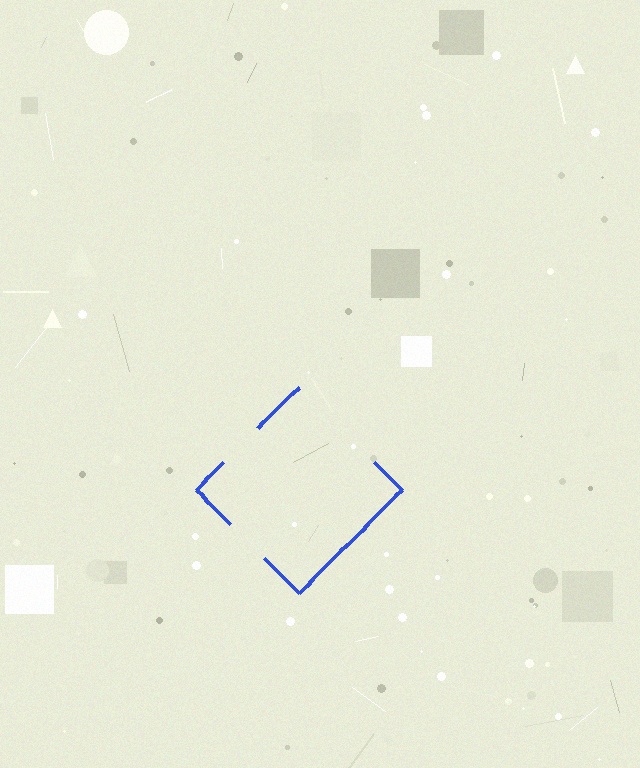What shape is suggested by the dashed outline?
The dashed outline suggests a diamond.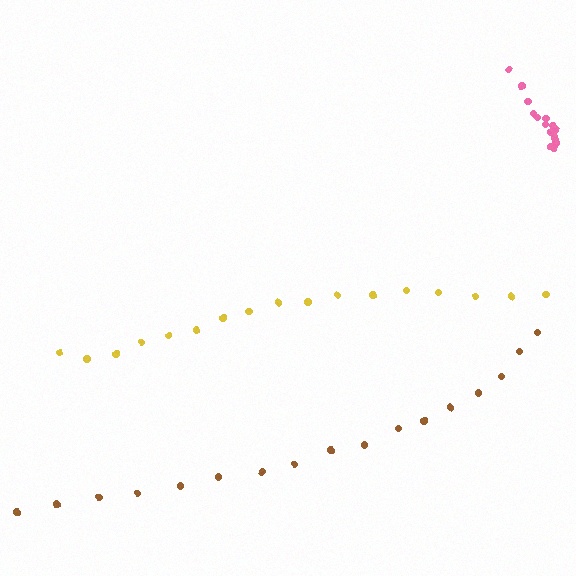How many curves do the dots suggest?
There are 3 distinct paths.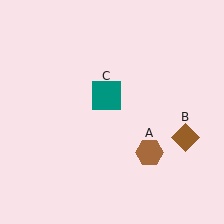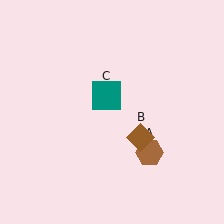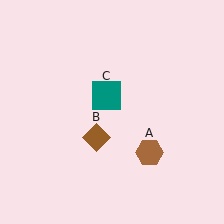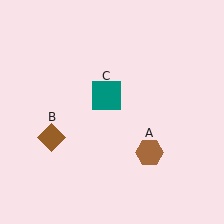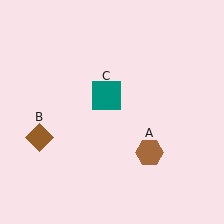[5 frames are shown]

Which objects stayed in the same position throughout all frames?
Brown hexagon (object A) and teal square (object C) remained stationary.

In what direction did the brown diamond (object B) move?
The brown diamond (object B) moved left.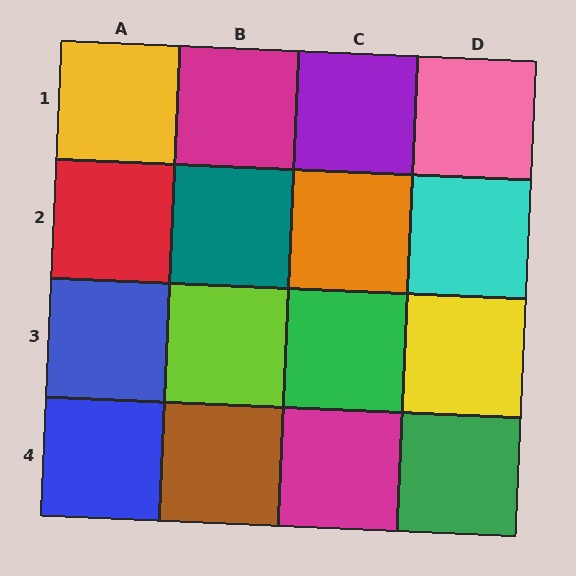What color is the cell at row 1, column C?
Purple.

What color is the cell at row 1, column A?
Yellow.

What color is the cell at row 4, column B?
Brown.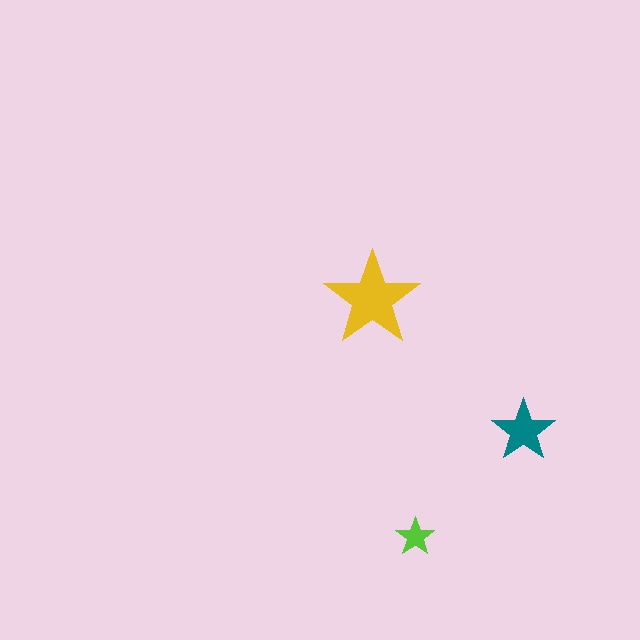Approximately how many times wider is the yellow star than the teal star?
About 1.5 times wider.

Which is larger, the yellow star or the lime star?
The yellow one.